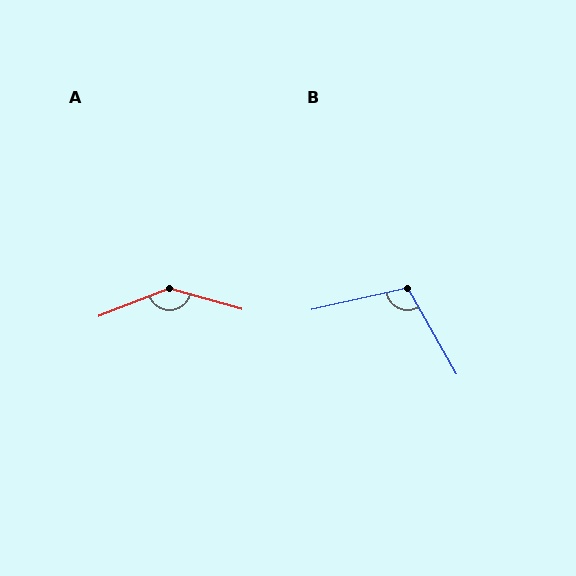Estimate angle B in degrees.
Approximately 107 degrees.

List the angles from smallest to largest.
B (107°), A (143°).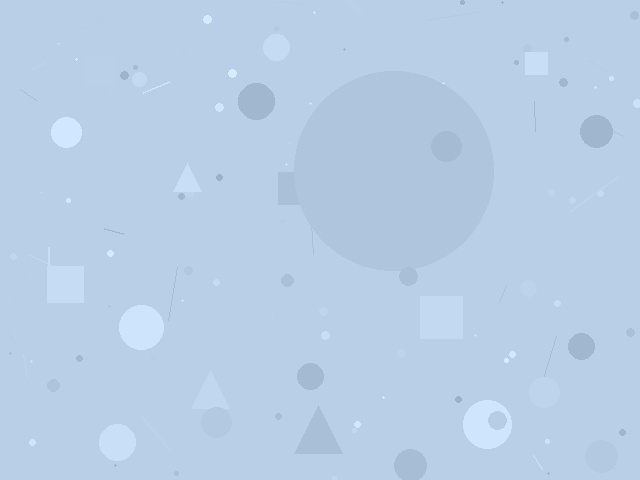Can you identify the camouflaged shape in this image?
The camouflaged shape is a circle.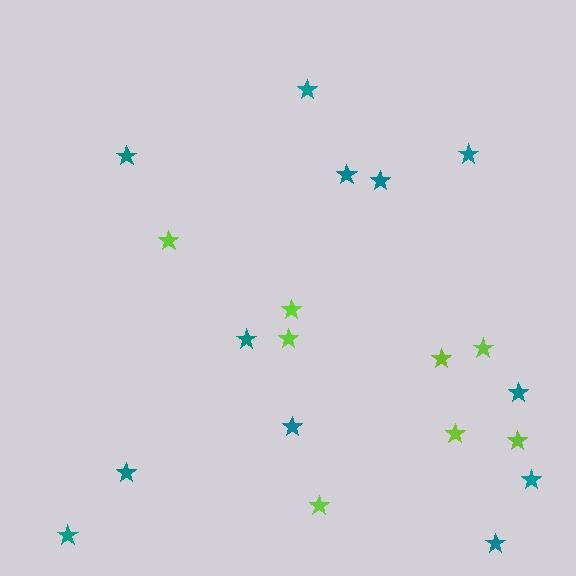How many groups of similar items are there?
There are 2 groups: one group of teal stars (12) and one group of lime stars (8).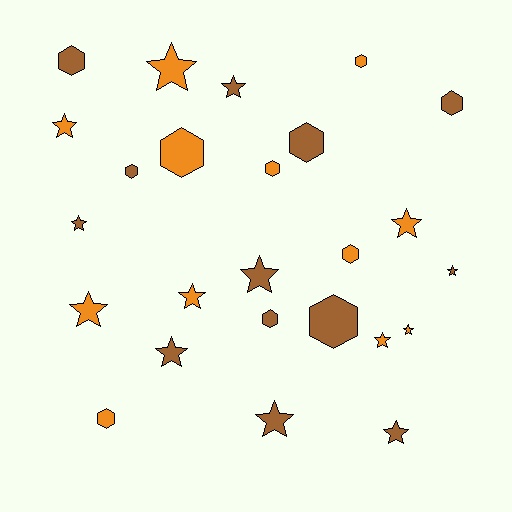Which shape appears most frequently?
Star, with 14 objects.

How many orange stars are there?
There are 7 orange stars.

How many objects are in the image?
There are 25 objects.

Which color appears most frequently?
Brown, with 13 objects.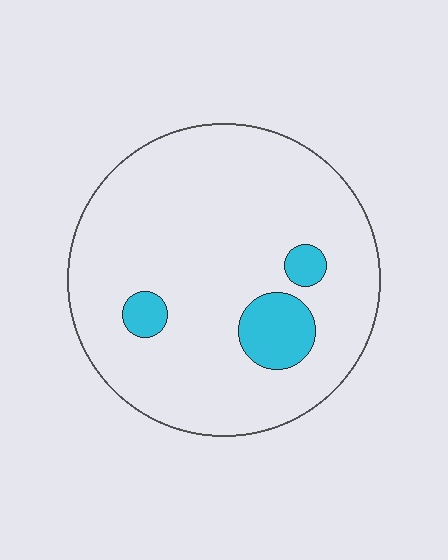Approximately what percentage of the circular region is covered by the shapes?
Approximately 10%.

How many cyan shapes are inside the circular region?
3.